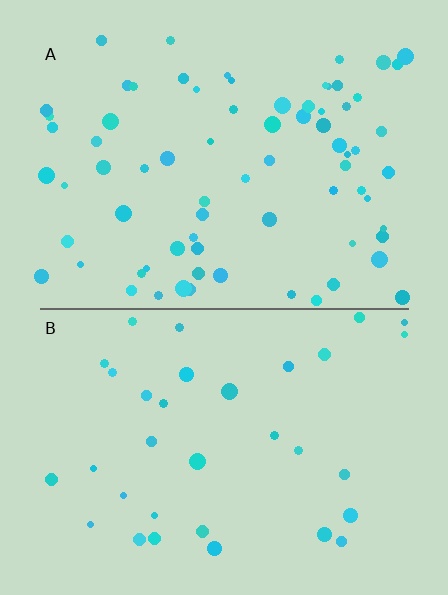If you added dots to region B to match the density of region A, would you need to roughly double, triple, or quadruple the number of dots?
Approximately double.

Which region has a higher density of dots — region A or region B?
A (the top).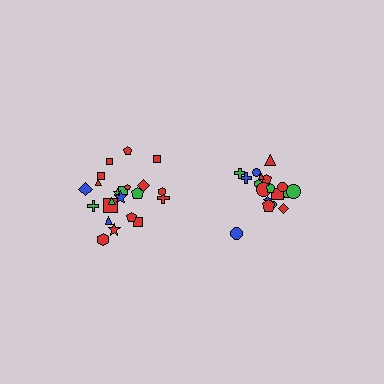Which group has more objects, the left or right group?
The left group.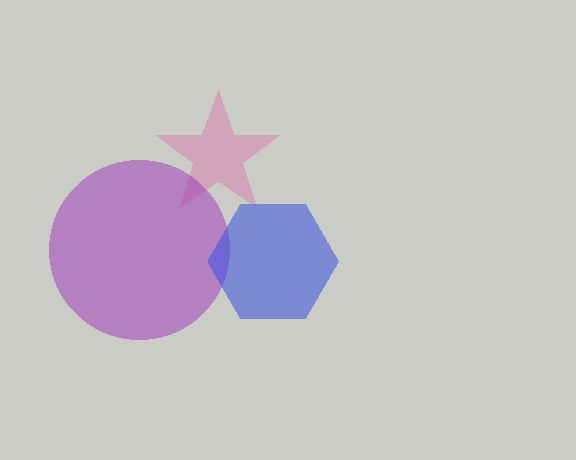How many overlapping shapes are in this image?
There are 3 overlapping shapes in the image.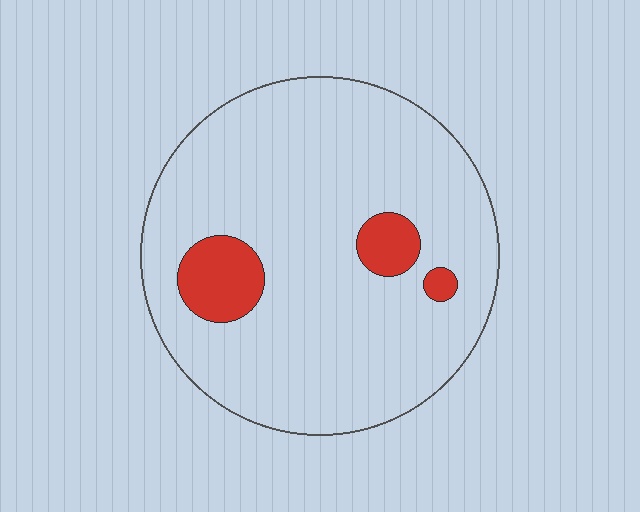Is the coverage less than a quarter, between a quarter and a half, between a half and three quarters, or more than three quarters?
Less than a quarter.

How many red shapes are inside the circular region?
3.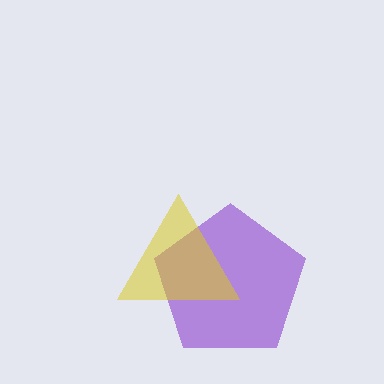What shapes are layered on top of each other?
The layered shapes are: a purple pentagon, a yellow triangle.